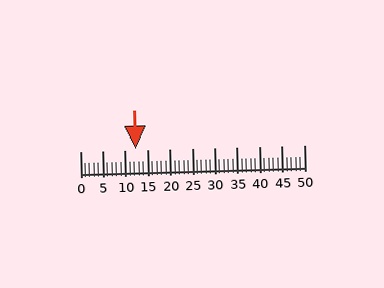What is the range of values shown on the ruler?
The ruler shows values from 0 to 50.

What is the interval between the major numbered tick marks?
The major tick marks are spaced 5 units apart.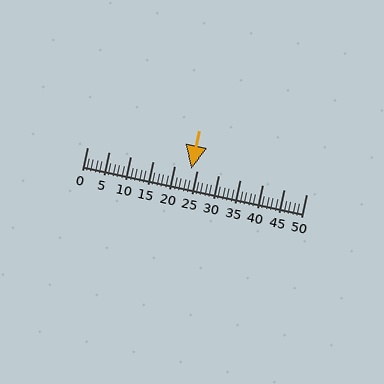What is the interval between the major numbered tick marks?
The major tick marks are spaced 5 units apart.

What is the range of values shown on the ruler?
The ruler shows values from 0 to 50.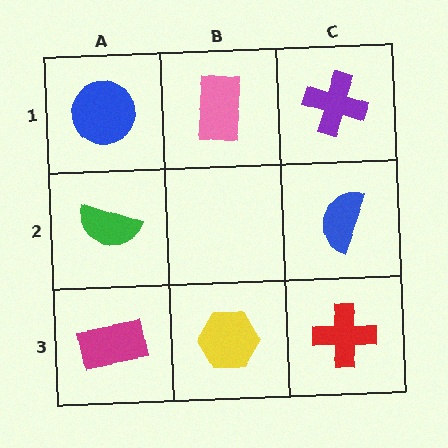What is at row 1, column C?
A purple cross.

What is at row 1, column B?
A pink rectangle.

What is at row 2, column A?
A green semicircle.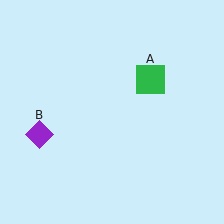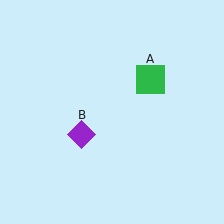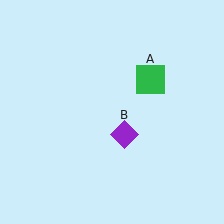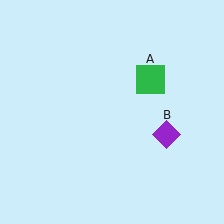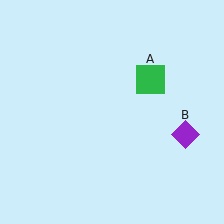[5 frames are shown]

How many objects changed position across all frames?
1 object changed position: purple diamond (object B).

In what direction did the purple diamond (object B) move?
The purple diamond (object B) moved right.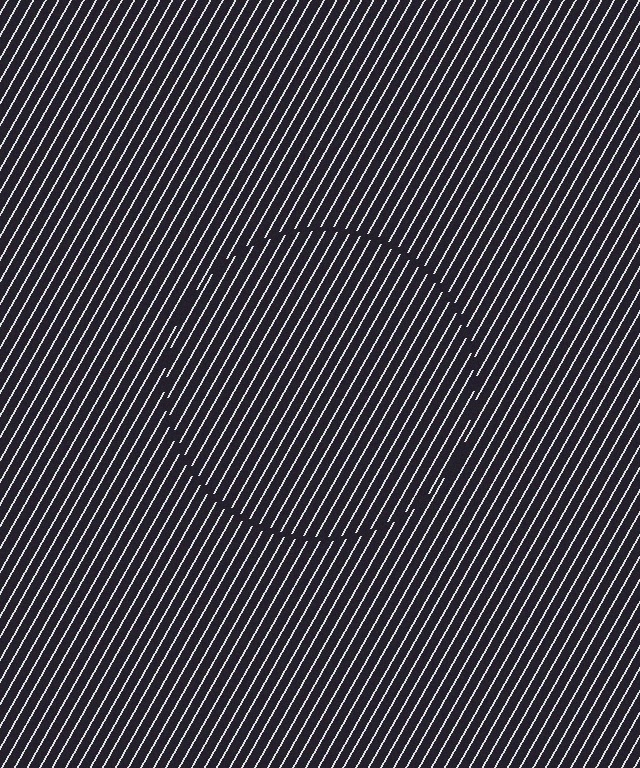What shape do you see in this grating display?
An illusory circle. The interior of the shape contains the same grating, shifted by half a period — the contour is defined by the phase discontinuity where line-ends from the inner and outer gratings abut.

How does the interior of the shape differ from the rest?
The interior of the shape contains the same grating, shifted by half a period — the contour is defined by the phase discontinuity where line-ends from the inner and outer gratings abut.